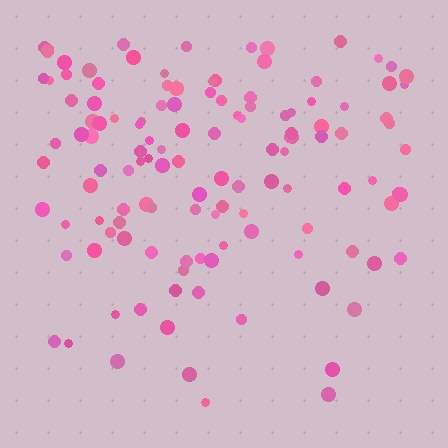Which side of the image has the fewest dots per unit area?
The bottom.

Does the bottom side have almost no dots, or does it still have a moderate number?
Still a moderate number, just noticeably fewer than the top.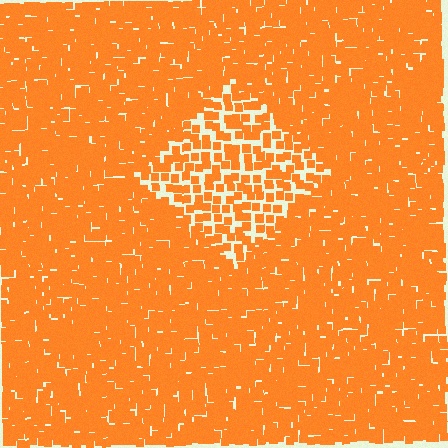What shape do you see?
I see a diamond.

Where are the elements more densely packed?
The elements are more densely packed outside the diamond boundary.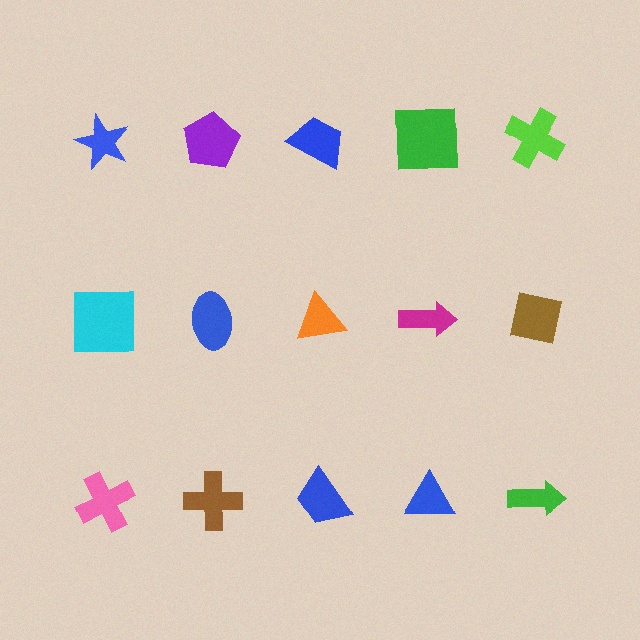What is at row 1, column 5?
A lime cross.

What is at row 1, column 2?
A purple pentagon.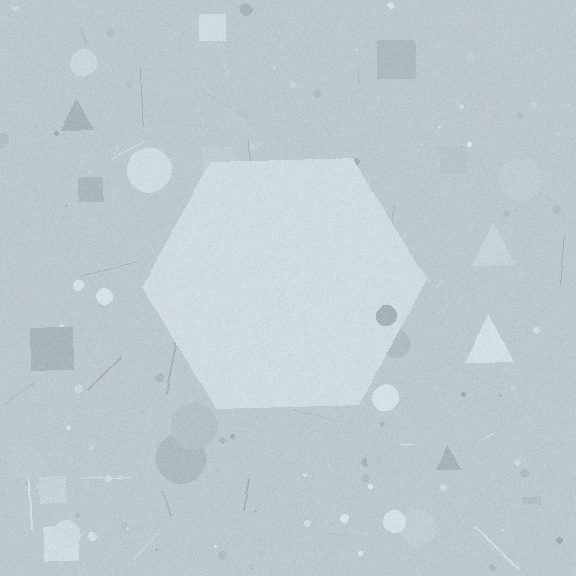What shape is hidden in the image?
A hexagon is hidden in the image.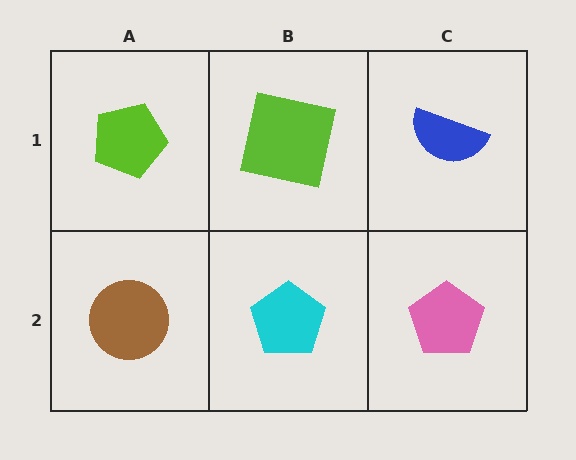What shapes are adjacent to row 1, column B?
A cyan pentagon (row 2, column B), a lime pentagon (row 1, column A), a blue semicircle (row 1, column C).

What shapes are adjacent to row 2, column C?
A blue semicircle (row 1, column C), a cyan pentagon (row 2, column B).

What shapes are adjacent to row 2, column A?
A lime pentagon (row 1, column A), a cyan pentagon (row 2, column B).